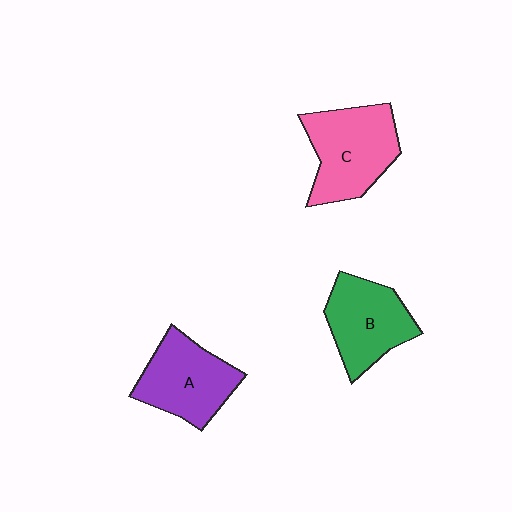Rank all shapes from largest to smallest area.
From largest to smallest: C (pink), A (purple), B (green).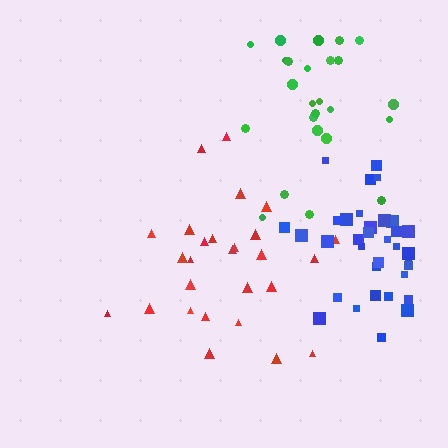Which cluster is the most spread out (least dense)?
Green.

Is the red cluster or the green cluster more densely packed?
Red.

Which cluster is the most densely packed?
Blue.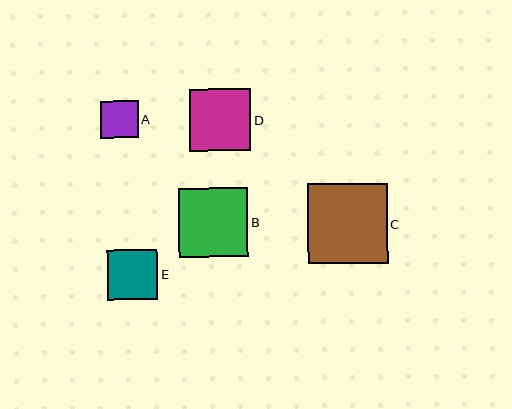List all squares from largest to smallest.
From largest to smallest: C, B, D, E, A.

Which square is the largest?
Square C is the largest with a size of approximately 80 pixels.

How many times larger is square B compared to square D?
Square B is approximately 1.1 times the size of square D.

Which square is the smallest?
Square A is the smallest with a size of approximately 37 pixels.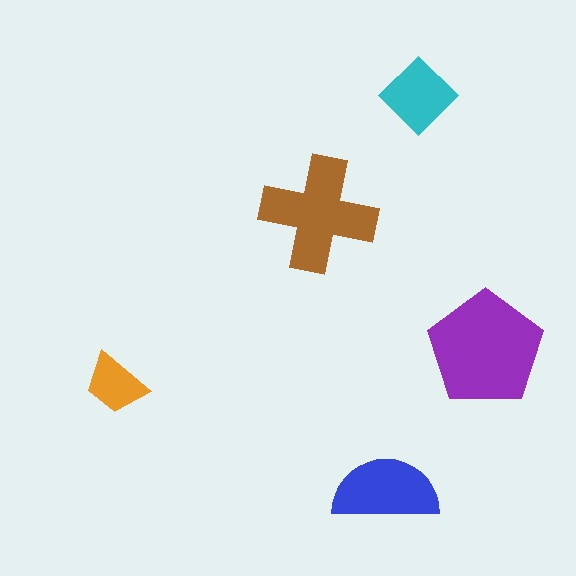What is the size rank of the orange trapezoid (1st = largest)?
5th.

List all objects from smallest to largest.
The orange trapezoid, the cyan diamond, the blue semicircle, the brown cross, the purple pentagon.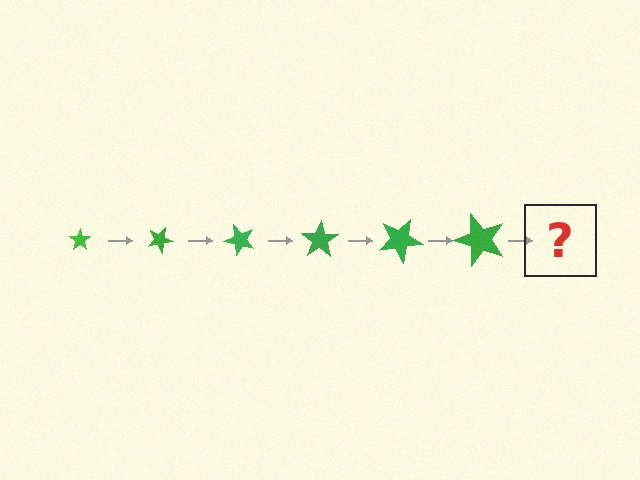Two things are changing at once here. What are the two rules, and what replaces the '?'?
The two rules are that the star grows larger each step and it rotates 25 degrees each step. The '?' should be a star, larger than the previous one and rotated 150 degrees from the start.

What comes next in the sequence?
The next element should be a star, larger than the previous one and rotated 150 degrees from the start.